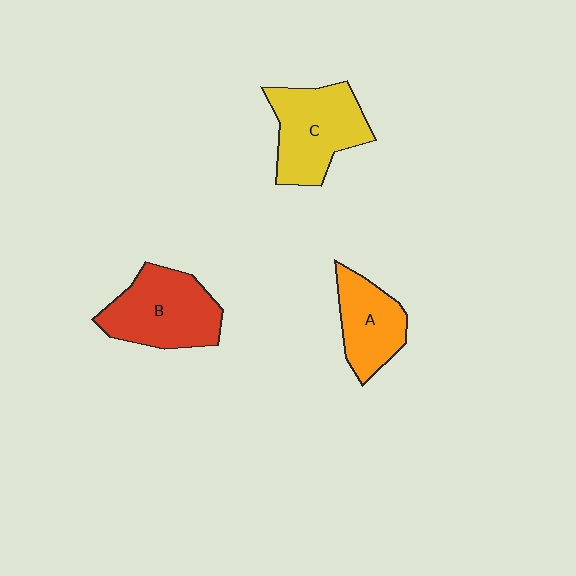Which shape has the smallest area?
Shape A (orange).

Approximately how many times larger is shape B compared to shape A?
Approximately 1.4 times.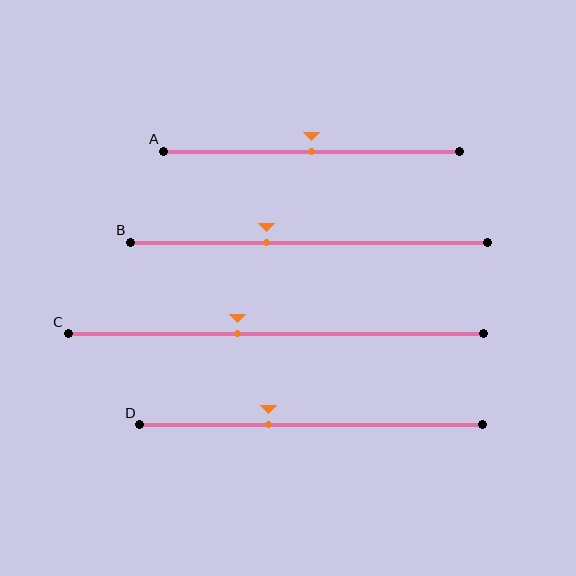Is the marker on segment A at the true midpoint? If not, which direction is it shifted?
Yes, the marker on segment A is at the true midpoint.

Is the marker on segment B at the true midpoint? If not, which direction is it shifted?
No, the marker on segment B is shifted to the left by about 12% of the segment length.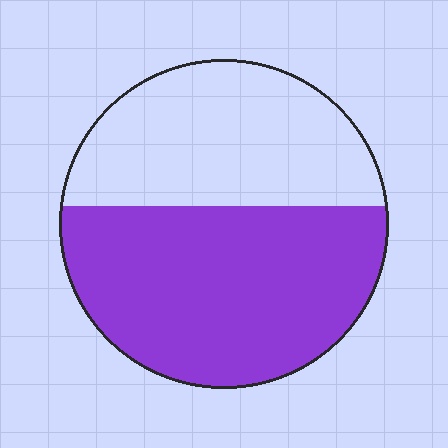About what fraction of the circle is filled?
About three fifths (3/5).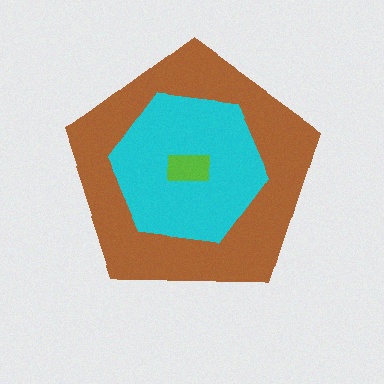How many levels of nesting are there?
3.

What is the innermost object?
The lime rectangle.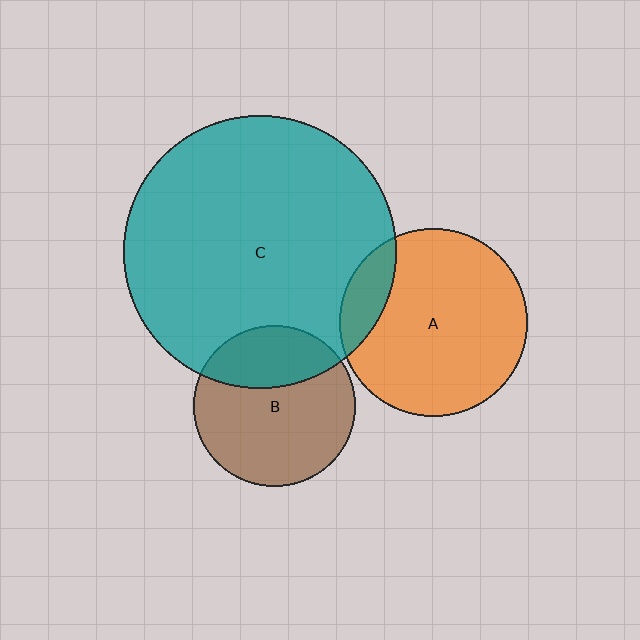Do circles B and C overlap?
Yes.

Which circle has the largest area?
Circle C (teal).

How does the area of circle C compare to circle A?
Approximately 2.1 times.